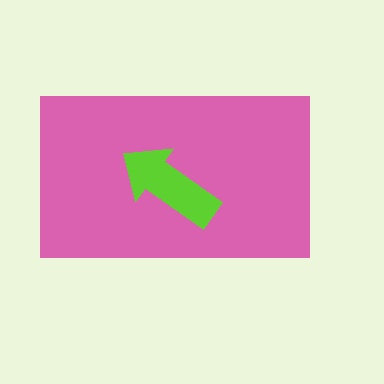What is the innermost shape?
The lime arrow.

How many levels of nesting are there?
2.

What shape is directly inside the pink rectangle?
The lime arrow.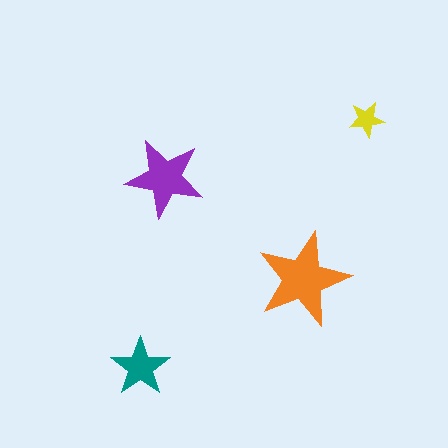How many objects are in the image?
There are 4 objects in the image.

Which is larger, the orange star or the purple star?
The orange one.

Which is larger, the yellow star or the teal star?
The teal one.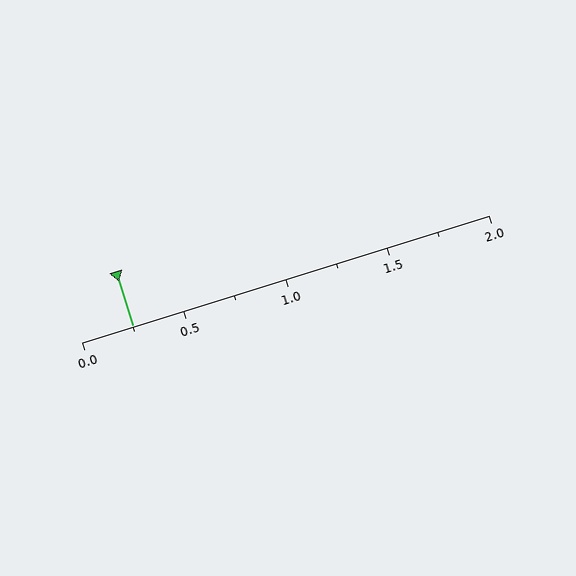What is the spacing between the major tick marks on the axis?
The major ticks are spaced 0.5 apart.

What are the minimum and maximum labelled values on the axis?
The axis runs from 0.0 to 2.0.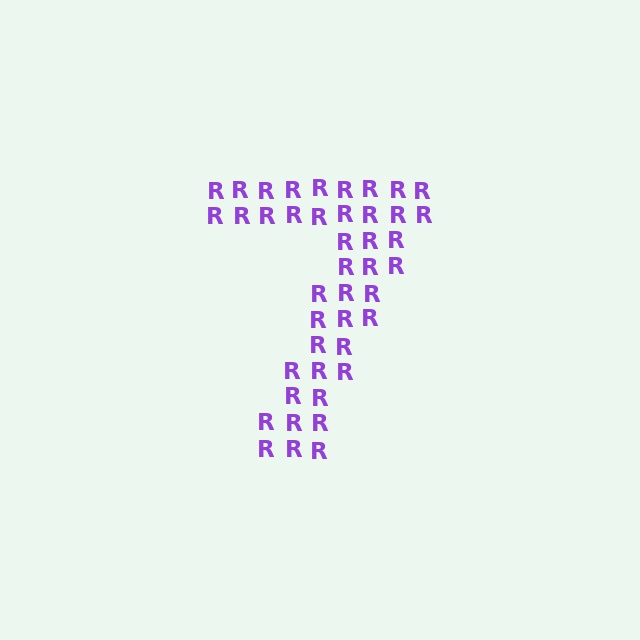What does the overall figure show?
The overall figure shows the digit 7.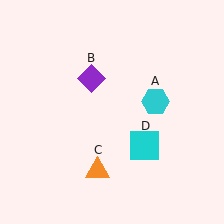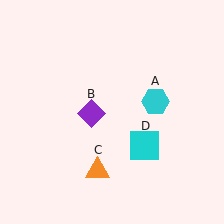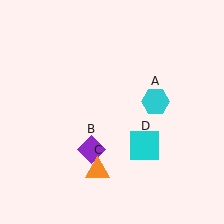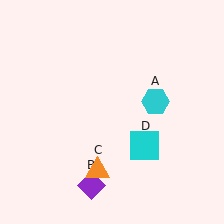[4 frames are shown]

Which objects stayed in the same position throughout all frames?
Cyan hexagon (object A) and orange triangle (object C) and cyan square (object D) remained stationary.